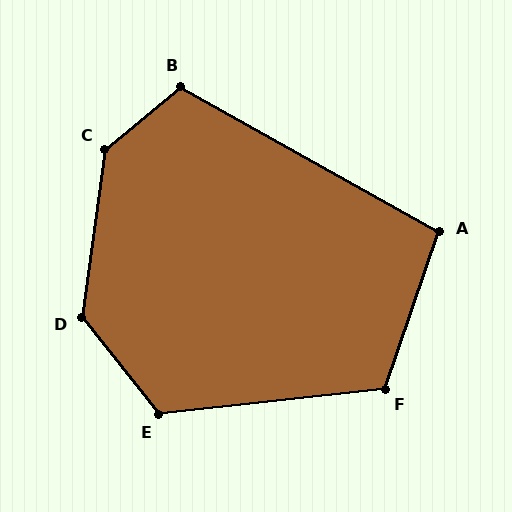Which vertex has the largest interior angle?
C, at approximately 137 degrees.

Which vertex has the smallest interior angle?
A, at approximately 100 degrees.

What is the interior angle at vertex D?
Approximately 133 degrees (obtuse).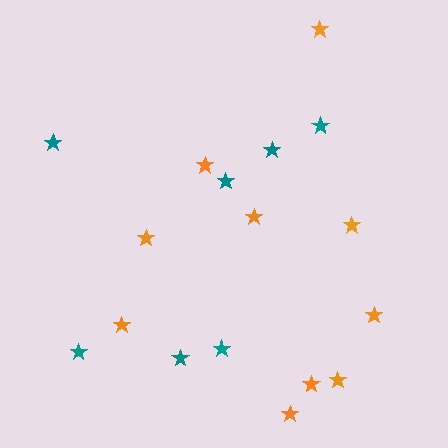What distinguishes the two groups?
There are 2 groups: one group of teal stars (7) and one group of orange stars (10).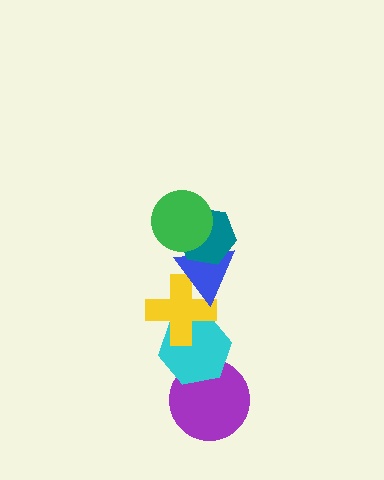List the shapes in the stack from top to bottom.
From top to bottom: the green circle, the teal hexagon, the blue triangle, the yellow cross, the cyan hexagon, the purple circle.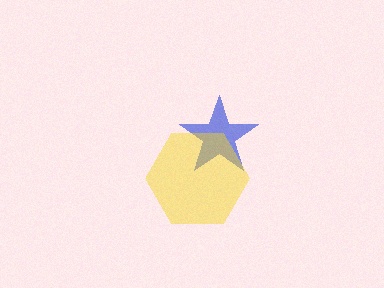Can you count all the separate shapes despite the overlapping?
Yes, there are 2 separate shapes.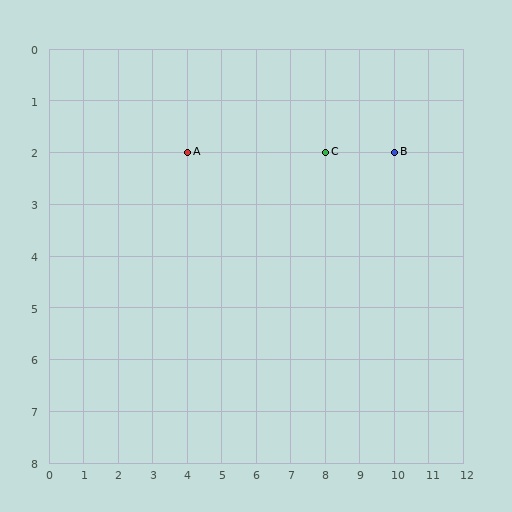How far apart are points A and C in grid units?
Points A and C are 4 columns apart.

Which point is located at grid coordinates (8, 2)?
Point C is at (8, 2).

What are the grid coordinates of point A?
Point A is at grid coordinates (4, 2).